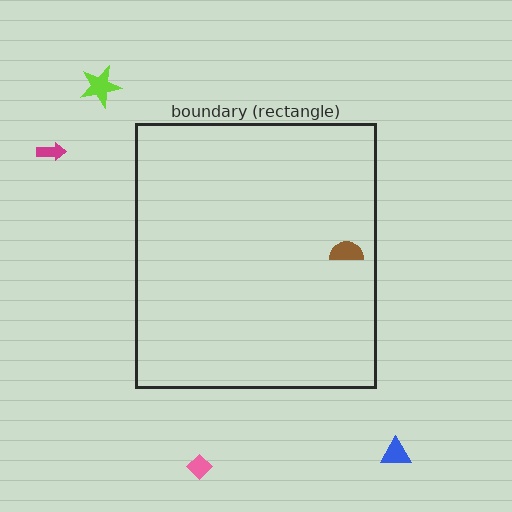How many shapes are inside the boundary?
1 inside, 4 outside.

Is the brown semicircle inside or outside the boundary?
Inside.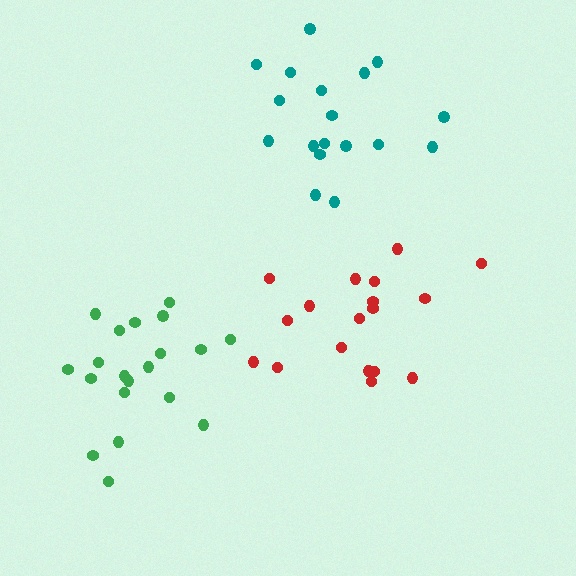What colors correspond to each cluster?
The clusters are colored: red, teal, green.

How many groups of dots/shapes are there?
There are 3 groups.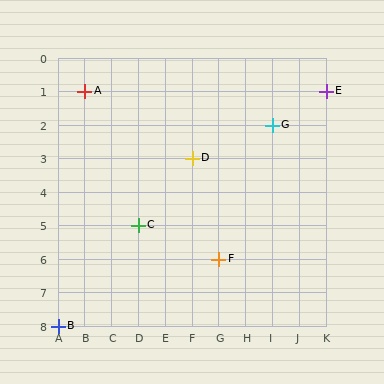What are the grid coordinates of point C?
Point C is at grid coordinates (D, 5).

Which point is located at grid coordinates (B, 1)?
Point A is at (B, 1).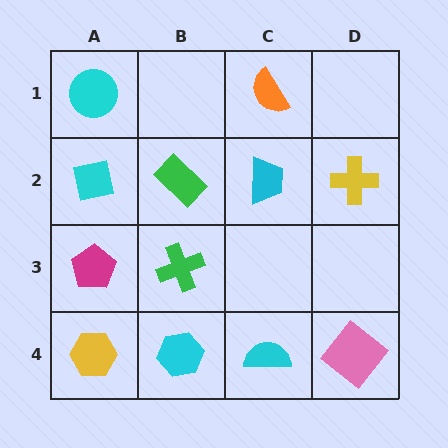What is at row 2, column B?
A green rectangle.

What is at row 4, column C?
A cyan semicircle.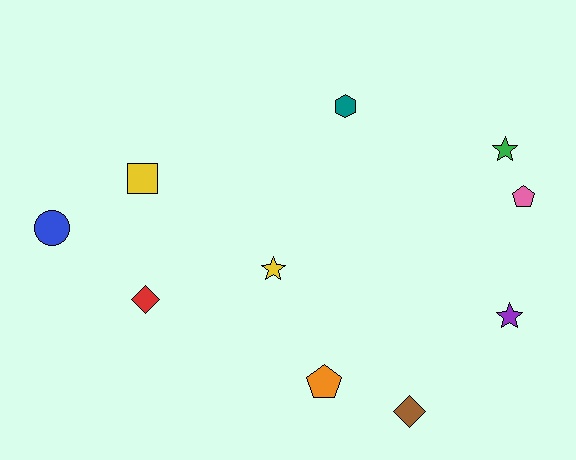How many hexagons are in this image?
There is 1 hexagon.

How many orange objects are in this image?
There is 1 orange object.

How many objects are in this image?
There are 10 objects.